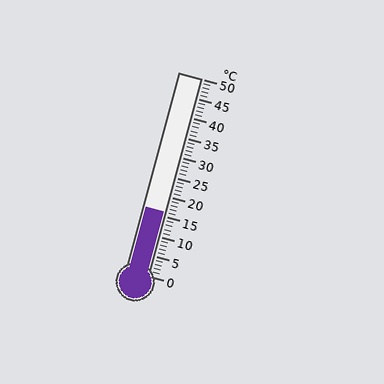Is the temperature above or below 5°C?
The temperature is above 5°C.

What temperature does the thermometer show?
The thermometer shows approximately 16°C.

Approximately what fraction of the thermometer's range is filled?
The thermometer is filled to approximately 30% of its range.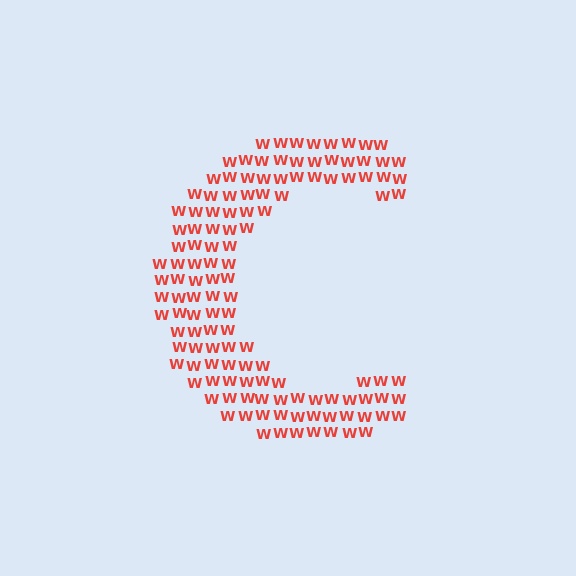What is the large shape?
The large shape is the letter C.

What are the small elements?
The small elements are letter W's.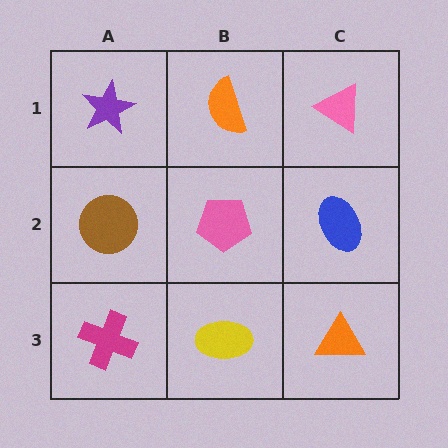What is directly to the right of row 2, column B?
A blue ellipse.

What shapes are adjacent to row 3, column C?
A blue ellipse (row 2, column C), a yellow ellipse (row 3, column B).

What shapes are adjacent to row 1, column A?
A brown circle (row 2, column A), an orange semicircle (row 1, column B).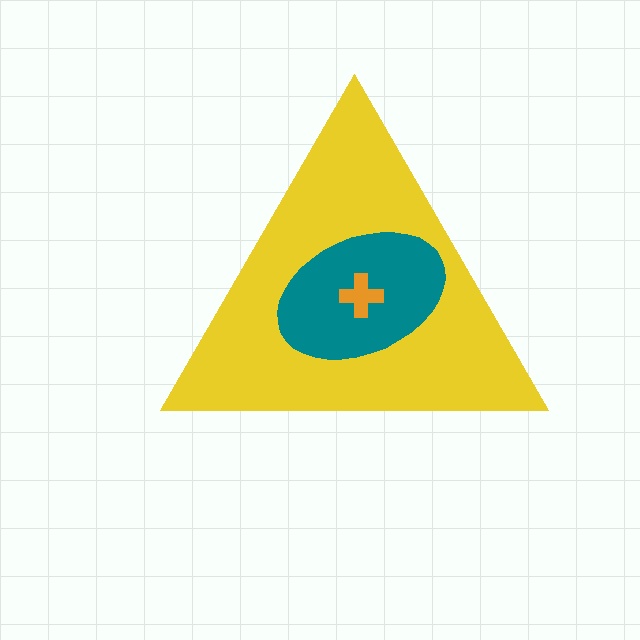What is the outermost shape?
The yellow triangle.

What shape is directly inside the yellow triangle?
The teal ellipse.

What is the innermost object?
The orange cross.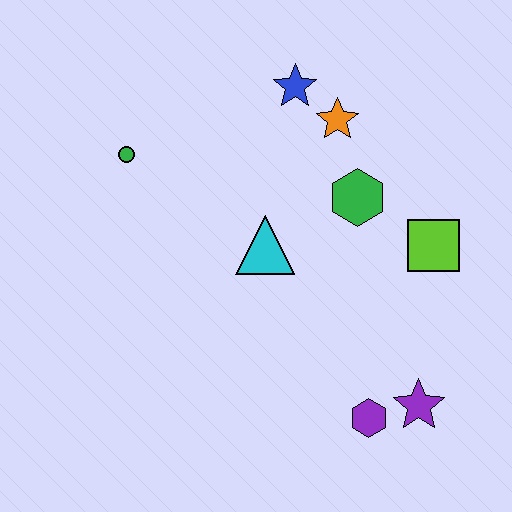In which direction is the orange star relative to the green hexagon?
The orange star is above the green hexagon.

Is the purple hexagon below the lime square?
Yes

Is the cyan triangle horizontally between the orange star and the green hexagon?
No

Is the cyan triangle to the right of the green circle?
Yes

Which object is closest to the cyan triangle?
The green hexagon is closest to the cyan triangle.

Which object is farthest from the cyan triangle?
The purple star is farthest from the cyan triangle.